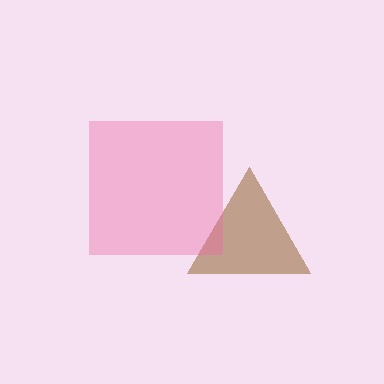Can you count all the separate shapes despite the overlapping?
Yes, there are 2 separate shapes.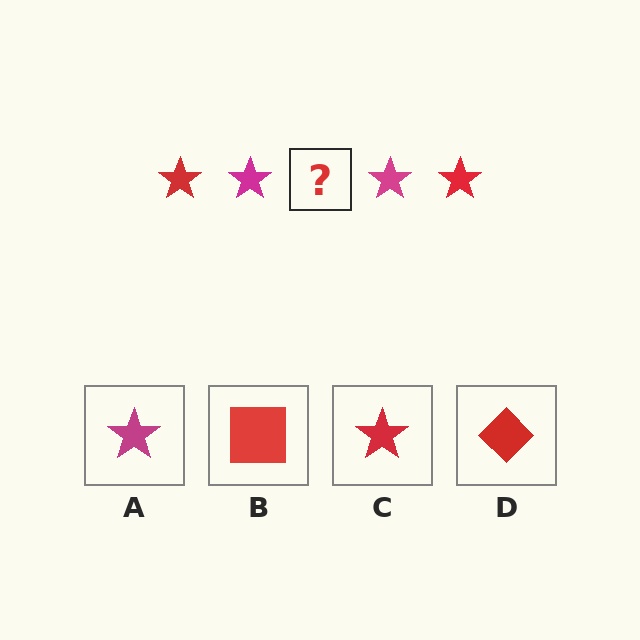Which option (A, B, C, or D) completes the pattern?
C.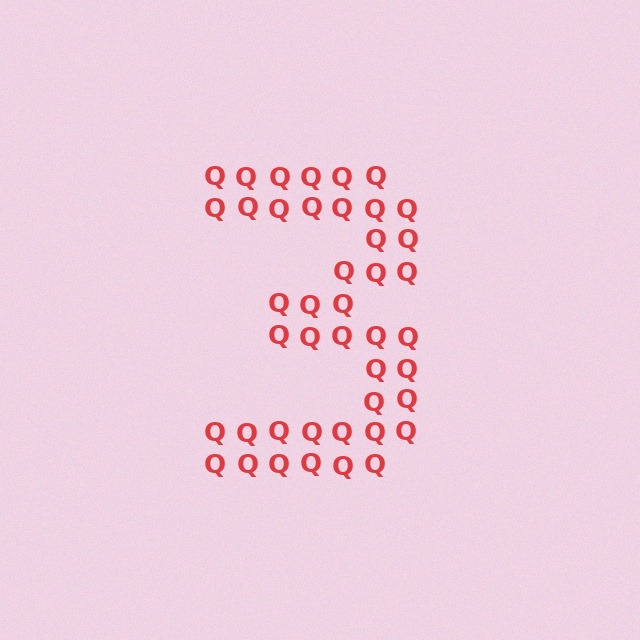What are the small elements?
The small elements are letter Q's.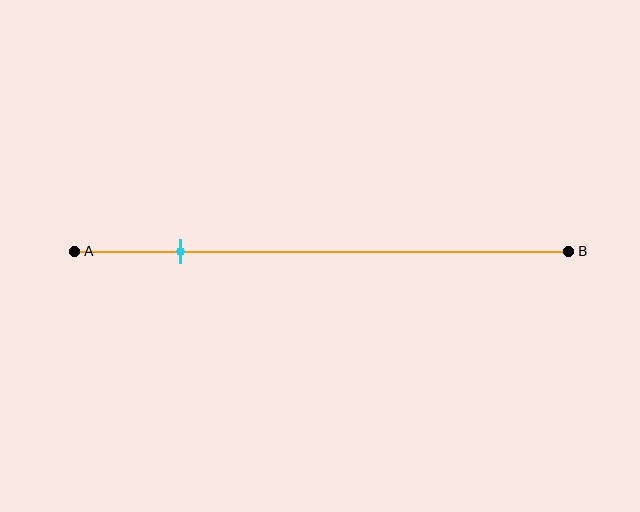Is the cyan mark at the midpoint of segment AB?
No, the mark is at about 20% from A, not at the 50% midpoint.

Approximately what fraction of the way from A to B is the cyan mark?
The cyan mark is approximately 20% of the way from A to B.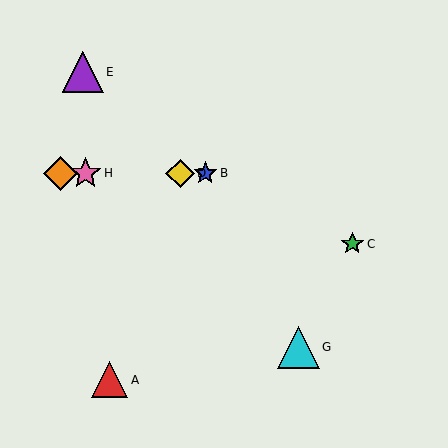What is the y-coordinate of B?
Object B is at y≈173.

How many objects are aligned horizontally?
4 objects (B, D, F, H) are aligned horizontally.